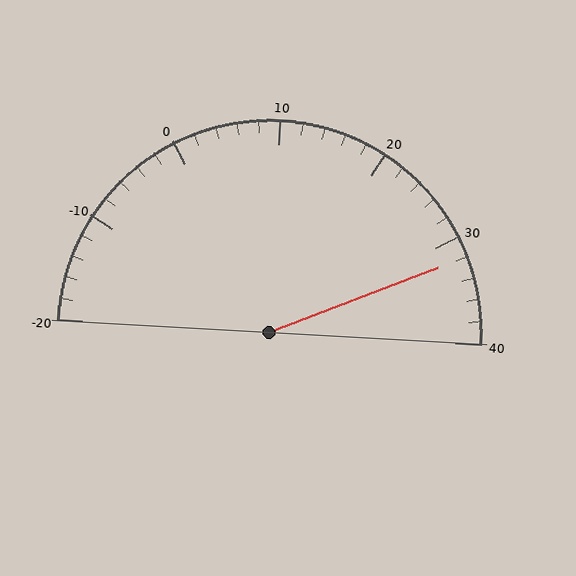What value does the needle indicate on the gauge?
The needle indicates approximately 32.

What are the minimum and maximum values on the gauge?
The gauge ranges from -20 to 40.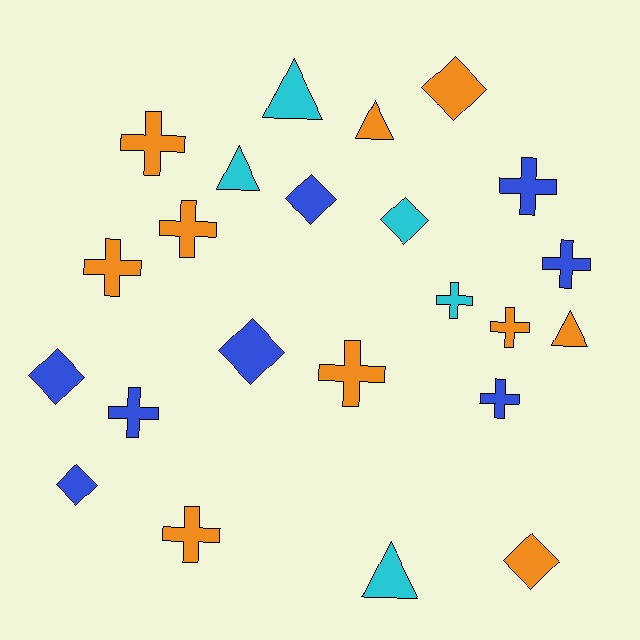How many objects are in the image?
There are 23 objects.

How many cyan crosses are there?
There is 1 cyan cross.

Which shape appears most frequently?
Cross, with 11 objects.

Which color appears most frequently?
Orange, with 10 objects.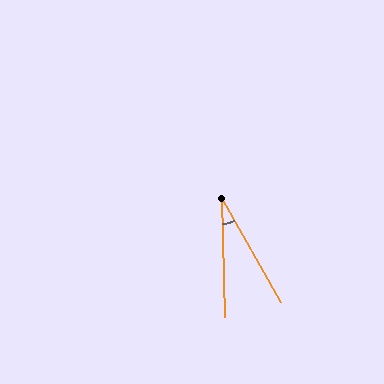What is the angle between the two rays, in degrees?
Approximately 28 degrees.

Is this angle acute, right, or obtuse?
It is acute.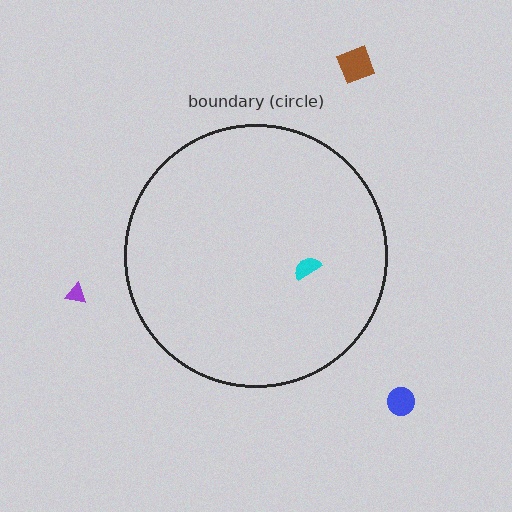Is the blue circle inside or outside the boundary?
Outside.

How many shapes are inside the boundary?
1 inside, 3 outside.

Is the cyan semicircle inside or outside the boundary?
Inside.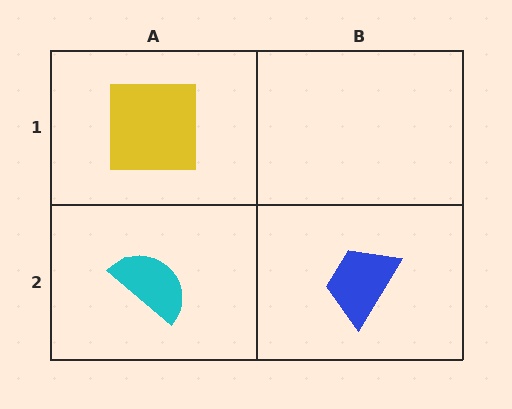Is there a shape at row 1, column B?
No, that cell is empty.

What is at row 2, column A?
A cyan semicircle.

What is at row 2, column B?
A blue trapezoid.